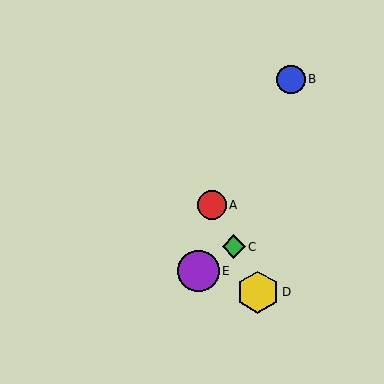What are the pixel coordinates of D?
Object D is at (258, 292).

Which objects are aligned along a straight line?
Objects A, C, D are aligned along a straight line.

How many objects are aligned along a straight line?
3 objects (A, C, D) are aligned along a straight line.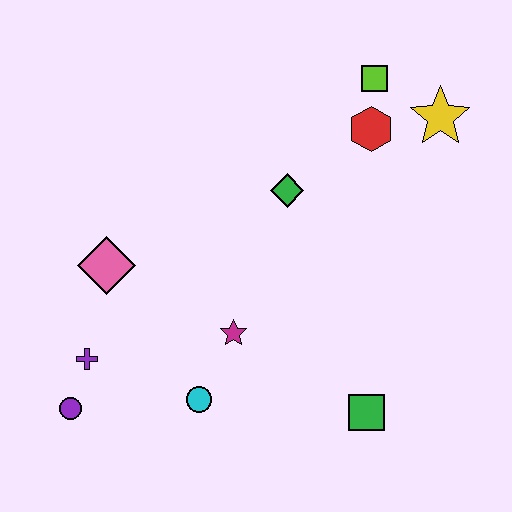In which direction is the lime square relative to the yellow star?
The lime square is to the left of the yellow star.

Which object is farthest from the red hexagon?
The purple circle is farthest from the red hexagon.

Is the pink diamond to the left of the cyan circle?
Yes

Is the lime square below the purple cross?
No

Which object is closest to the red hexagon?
The lime square is closest to the red hexagon.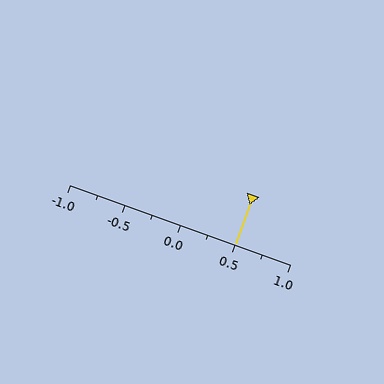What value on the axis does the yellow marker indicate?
The marker indicates approximately 0.5.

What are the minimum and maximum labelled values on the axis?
The axis runs from -1.0 to 1.0.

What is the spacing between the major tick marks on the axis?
The major ticks are spaced 0.5 apart.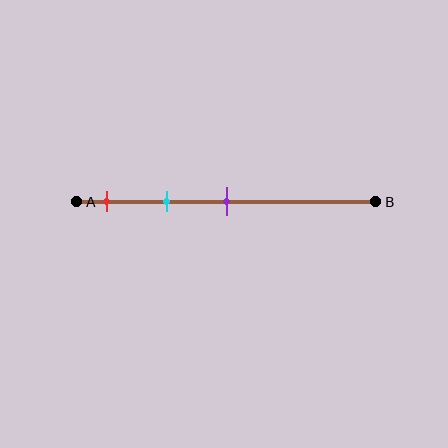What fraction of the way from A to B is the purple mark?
The purple mark is approximately 50% (0.5) of the way from A to B.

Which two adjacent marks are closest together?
The red and cyan marks are the closest adjacent pair.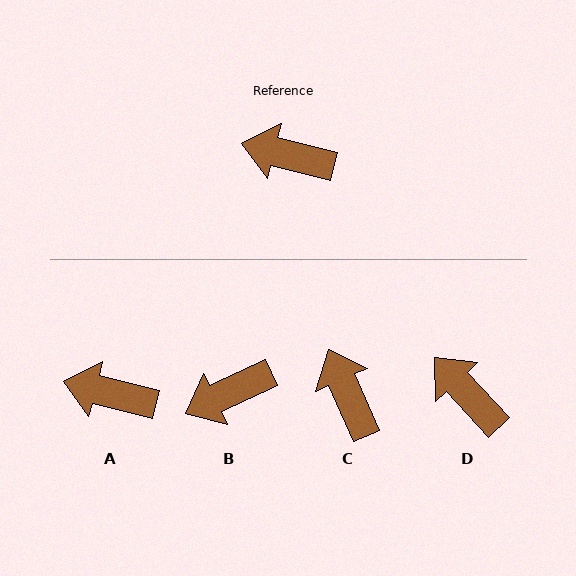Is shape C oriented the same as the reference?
No, it is off by about 52 degrees.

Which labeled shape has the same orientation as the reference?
A.